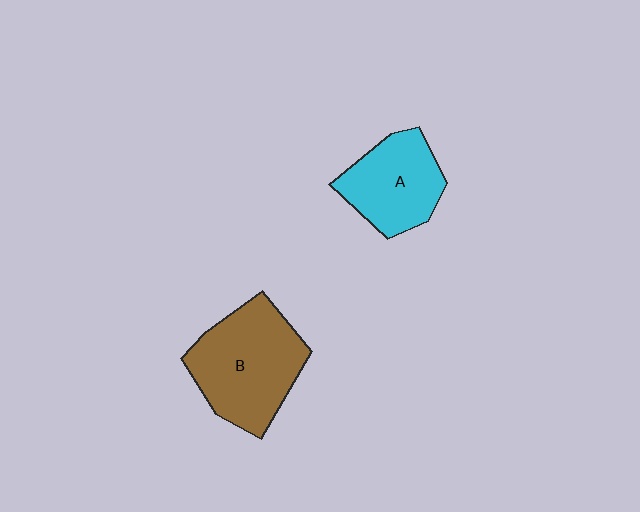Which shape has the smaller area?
Shape A (cyan).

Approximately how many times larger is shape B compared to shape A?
Approximately 1.4 times.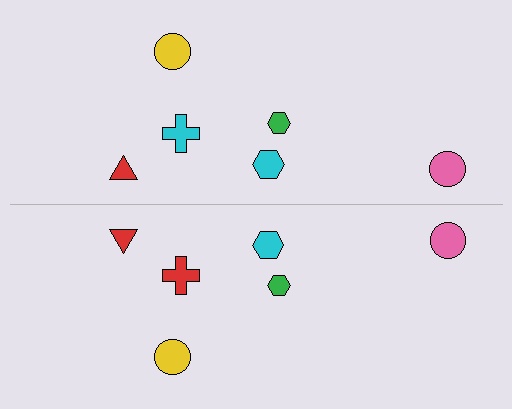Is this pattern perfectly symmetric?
No, the pattern is not perfectly symmetric. The red cross on the bottom side breaks the symmetry — its mirror counterpart is cyan.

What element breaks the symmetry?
The red cross on the bottom side breaks the symmetry — its mirror counterpart is cyan.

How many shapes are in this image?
There are 12 shapes in this image.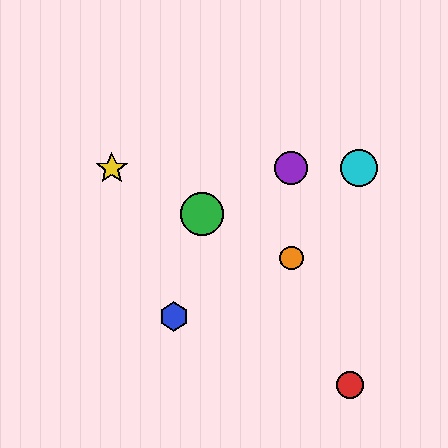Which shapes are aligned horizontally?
The yellow star, the purple circle, the cyan circle are aligned horizontally.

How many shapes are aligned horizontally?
3 shapes (the yellow star, the purple circle, the cyan circle) are aligned horizontally.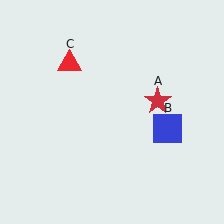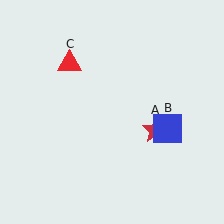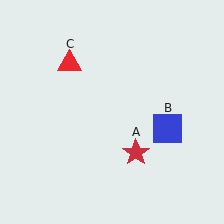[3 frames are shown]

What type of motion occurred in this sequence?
The red star (object A) rotated clockwise around the center of the scene.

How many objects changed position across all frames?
1 object changed position: red star (object A).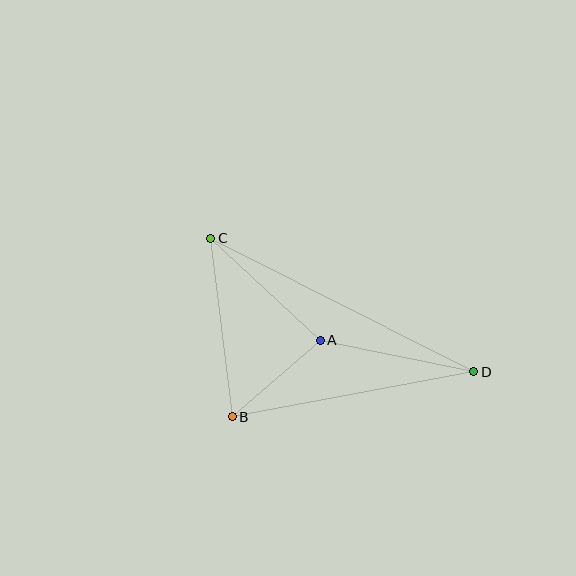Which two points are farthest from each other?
Points C and D are farthest from each other.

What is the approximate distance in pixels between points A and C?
The distance between A and C is approximately 150 pixels.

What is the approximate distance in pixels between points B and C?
The distance between B and C is approximately 180 pixels.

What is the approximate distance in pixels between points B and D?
The distance between B and D is approximately 246 pixels.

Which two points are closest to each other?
Points A and B are closest to each other.